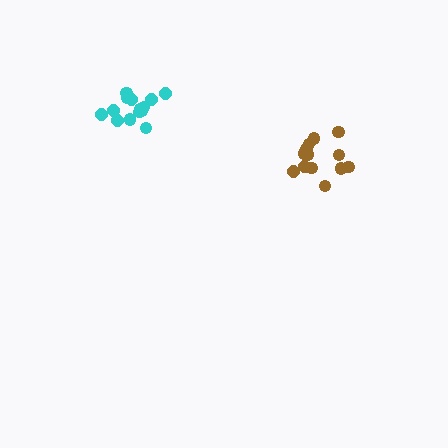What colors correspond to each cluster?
The clusters are colored: cyan, brown.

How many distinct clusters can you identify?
There are 2 distinct clusters.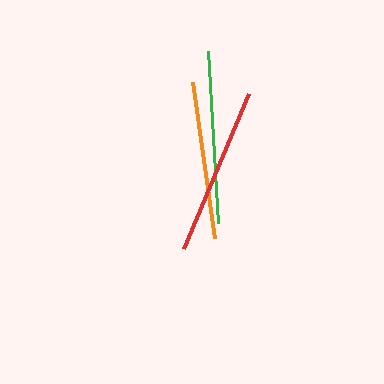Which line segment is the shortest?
The orange line is the shortest at approximately 158 pixels.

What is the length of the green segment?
The green segment is approximately 172 pixels long.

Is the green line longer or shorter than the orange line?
The green line is longer than the orange line.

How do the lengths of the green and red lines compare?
The green and red lines are approximately the same length.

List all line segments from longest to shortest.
From longest to shortest: green, red, orange.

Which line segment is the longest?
The green line is the longest at approximately 172 pixels.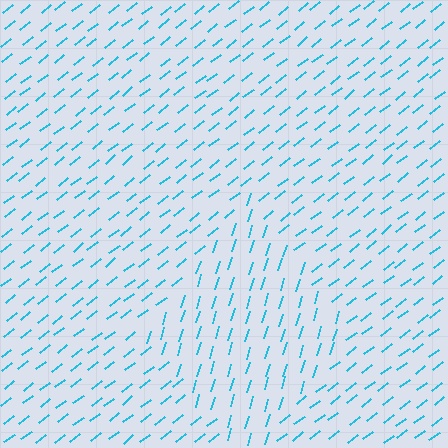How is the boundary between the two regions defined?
The boundary is defined purely by a change in line orientation (approximately 35 degrees difference). All lines are the same color and thickness.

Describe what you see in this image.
The image is filled with small cyan line segments. A diamond region in the image has lines oriented differently from the surrounding lines, creating a visible texture boundary.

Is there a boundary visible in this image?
Yes, there is a texture boundary formed by a change in line orientation.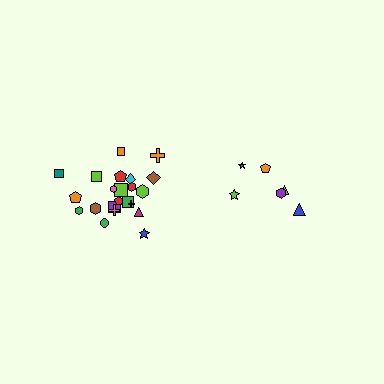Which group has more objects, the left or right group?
The left group.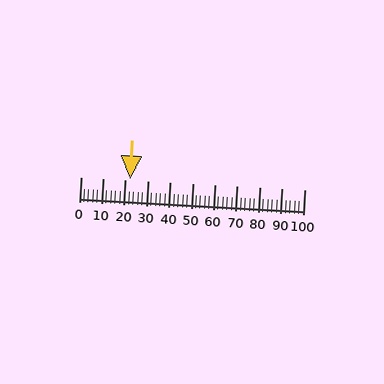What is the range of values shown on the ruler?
The ruler shows values from 0 to 100.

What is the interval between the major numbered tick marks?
The major tick marks are spaced 10 units apart.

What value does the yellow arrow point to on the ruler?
The yellow arrow points to approximately 22.